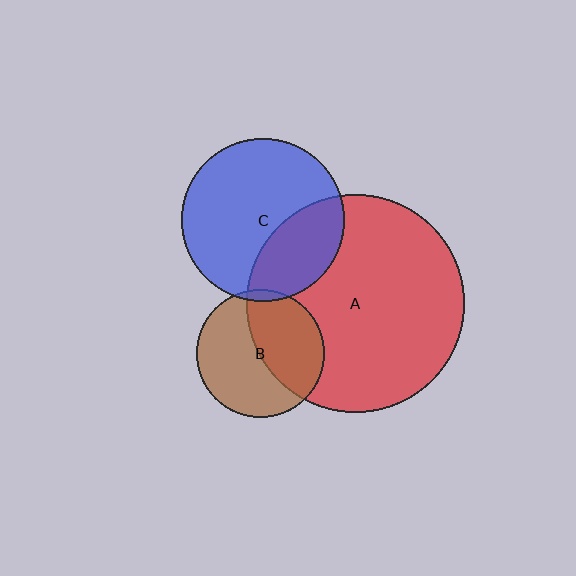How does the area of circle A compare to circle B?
Approximately 2.9 times.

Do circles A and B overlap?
Yes.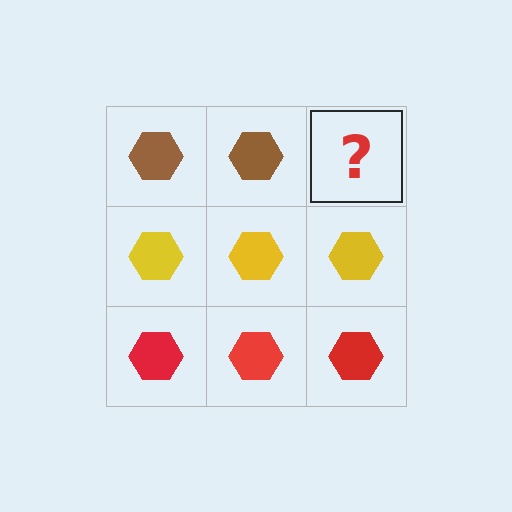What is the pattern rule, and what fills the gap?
The rule is that each row has a consistent color. The gap should be filled with a brown hexagon.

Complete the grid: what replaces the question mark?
The question mark should be replaced with a brown hexagon.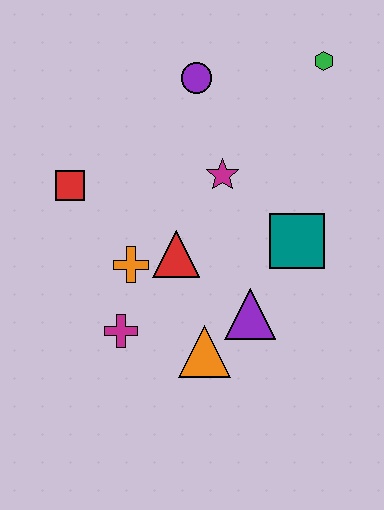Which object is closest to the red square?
The orange cross is closest to the red square.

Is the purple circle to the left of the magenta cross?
No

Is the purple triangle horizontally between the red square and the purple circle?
No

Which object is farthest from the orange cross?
The green hexagon is farthest from the orange cross.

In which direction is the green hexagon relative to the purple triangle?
The green hexagon is above the purple triangle.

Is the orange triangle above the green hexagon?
No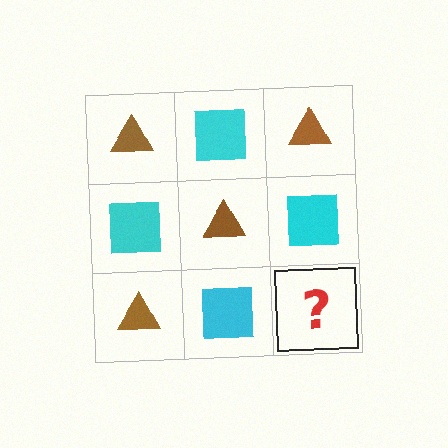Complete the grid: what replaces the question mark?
The question mark should be replaced with a brown triangle.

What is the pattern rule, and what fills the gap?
The rule is that it alternates brown triangle and cyan square in a checkerboard pattern. The gap should be filled with a brown triangle.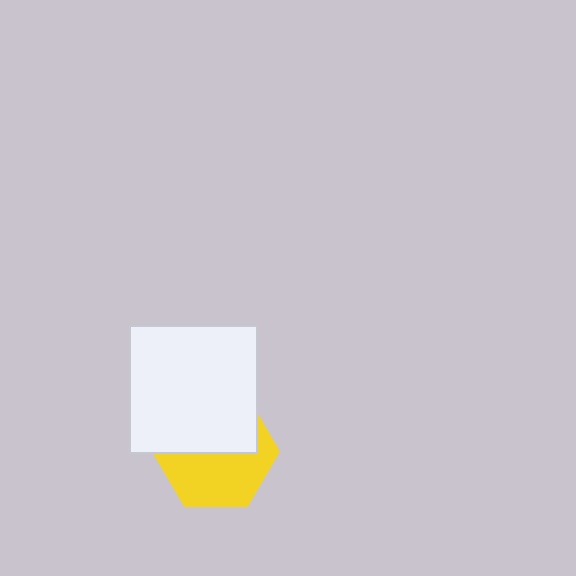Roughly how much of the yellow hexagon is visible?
About half of it is visible (roughly 52%).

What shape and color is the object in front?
The object in front is a white square.